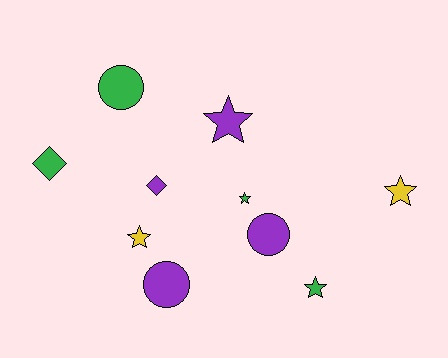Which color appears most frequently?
Purple, with 4 objects.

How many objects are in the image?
There are 10 objects.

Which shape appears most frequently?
Star, with 5 objects.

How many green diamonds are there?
There is 1 green diamond.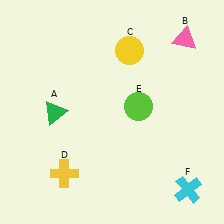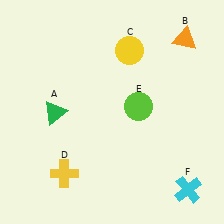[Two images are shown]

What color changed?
The triangle (B) changed from pink in Image 1 to orange in Image 2.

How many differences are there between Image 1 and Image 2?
There is 1 difference between the two images.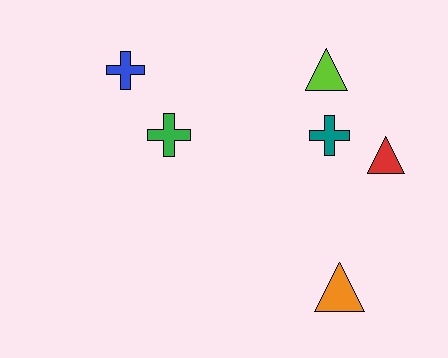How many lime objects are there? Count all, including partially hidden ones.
There is 1 lime object.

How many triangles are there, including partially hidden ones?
There are 3 triangles.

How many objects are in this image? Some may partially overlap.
There are 6 objects.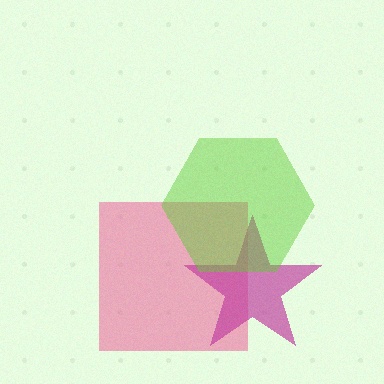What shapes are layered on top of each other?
The layered shapes are: a pink square, a magenta star, a lime hexagon.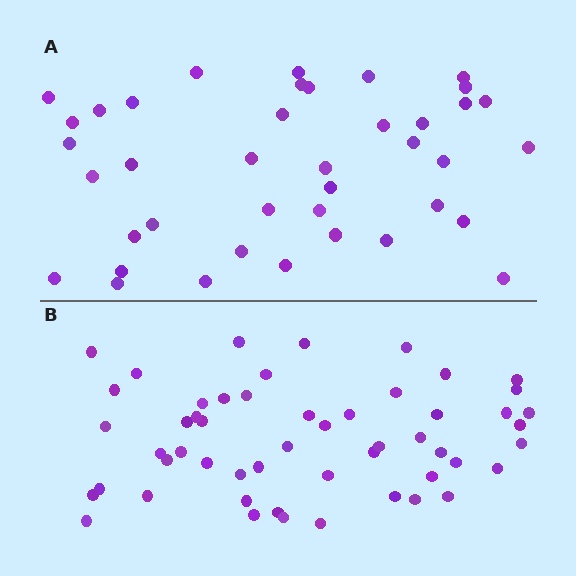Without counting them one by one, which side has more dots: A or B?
Region B (the bottom region) has more dots.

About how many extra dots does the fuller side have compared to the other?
Region B has approximately 15 more dots than region A.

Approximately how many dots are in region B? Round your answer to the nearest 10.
About 50 dots. (The exact count is 53, which rounds to 50.)